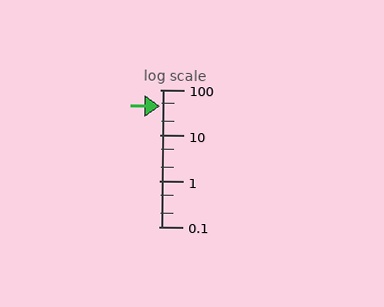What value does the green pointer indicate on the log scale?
The pointer indicates approximately 44.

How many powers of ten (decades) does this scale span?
The scale spans 3 decades, from 0.1 to 100.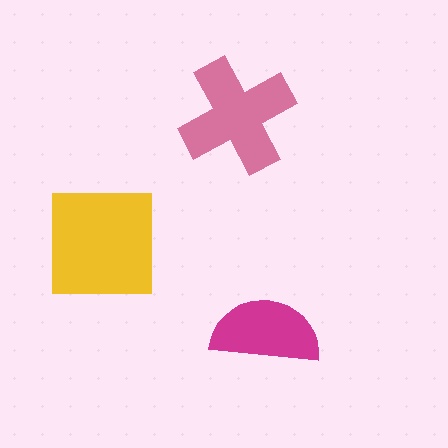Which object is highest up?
The pink cross is topmost.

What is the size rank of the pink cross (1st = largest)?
2nd.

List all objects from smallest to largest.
The magenta semicircle, the pink cross, the yellow square.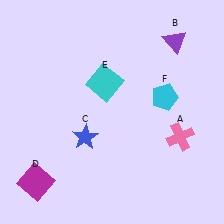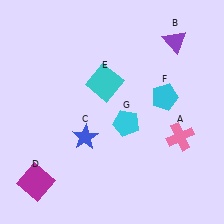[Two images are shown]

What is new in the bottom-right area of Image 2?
A cyan pentagon (G) was added in the bottom-right area of Image 2.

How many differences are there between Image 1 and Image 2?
There is 1 difference between the two images.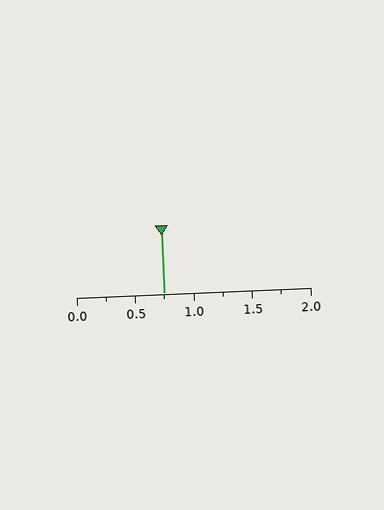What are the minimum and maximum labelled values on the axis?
The axis runs from 0.0 to 2.0.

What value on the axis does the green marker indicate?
The marker indicates approximately 0.75.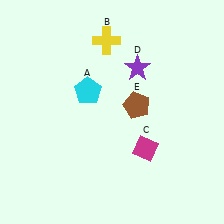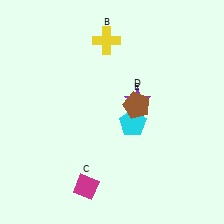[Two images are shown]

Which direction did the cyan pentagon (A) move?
The cyan pentagon (A) moved right.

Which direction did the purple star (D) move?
The purple star (D) moved down.